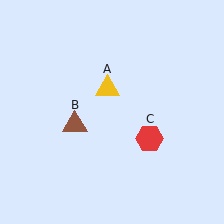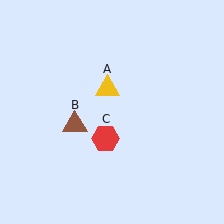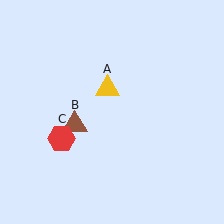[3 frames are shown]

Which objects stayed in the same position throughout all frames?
Yellow triangle (object A) and brown triangle (object B) remained stationary.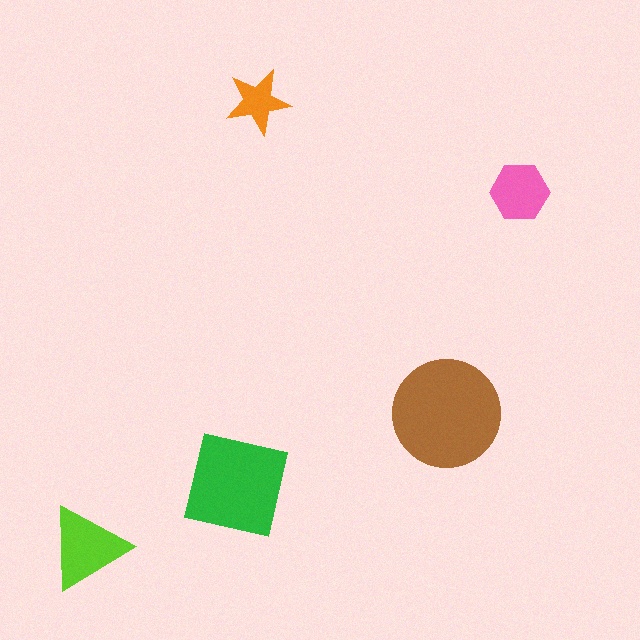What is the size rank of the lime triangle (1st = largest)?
3rd.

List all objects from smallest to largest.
The orange star, the pink hexagon, the lime triangle, the green square, the brown circle.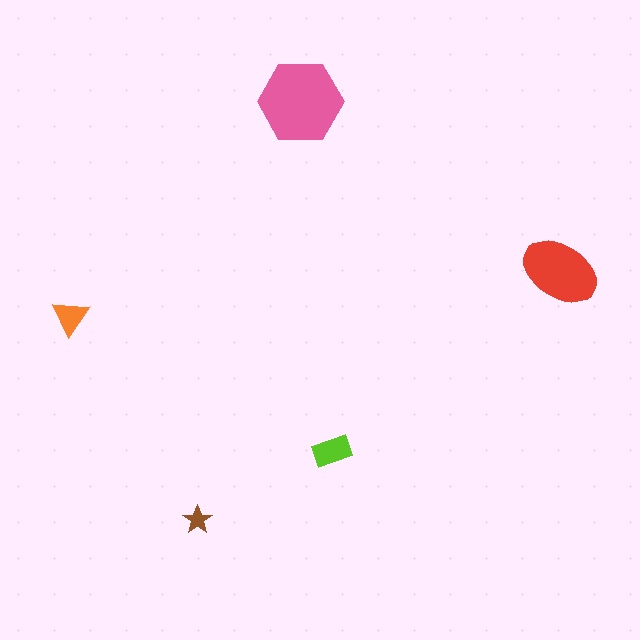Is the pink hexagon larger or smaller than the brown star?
Larger.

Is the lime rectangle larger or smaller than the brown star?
Larger.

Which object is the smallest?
The brown star.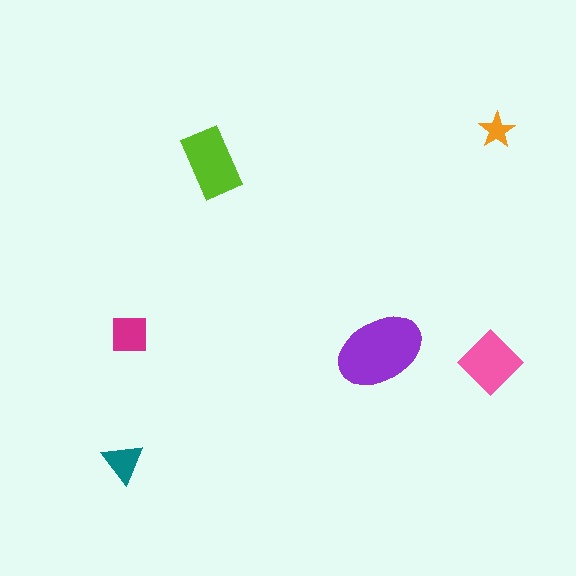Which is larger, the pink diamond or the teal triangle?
The pink diamond.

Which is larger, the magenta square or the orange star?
The magenta square.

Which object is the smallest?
The orange star.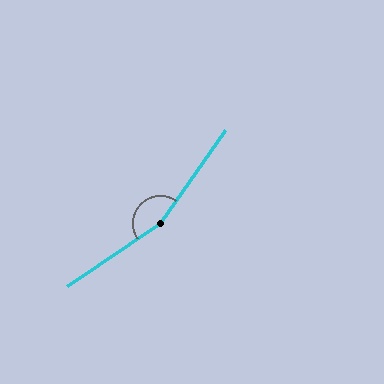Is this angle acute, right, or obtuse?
It is obtuse.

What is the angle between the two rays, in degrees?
Approximately 159 degrees.